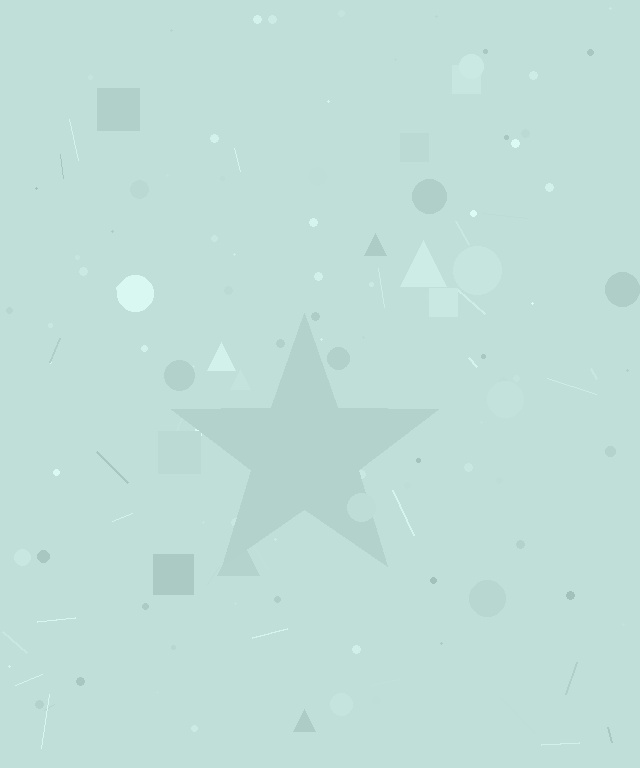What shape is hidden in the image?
A star is hidden in the image.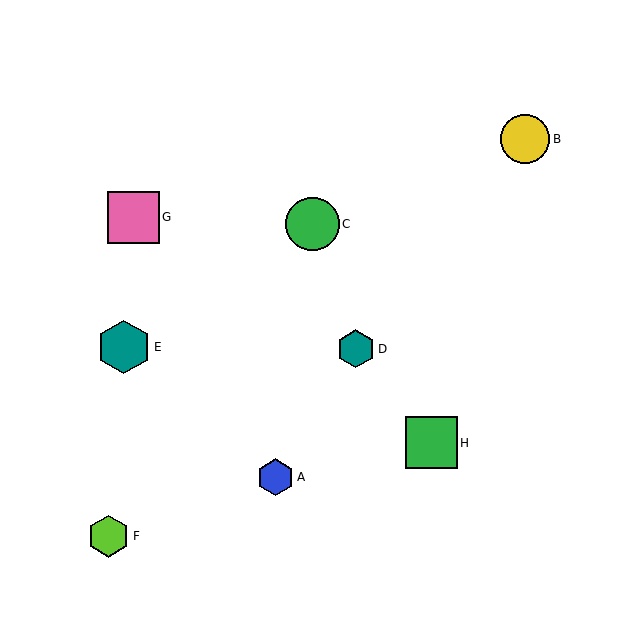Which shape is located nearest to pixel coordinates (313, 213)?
The green circle (labeled C) at (313, 224) is nearest to that location.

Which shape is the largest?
The teal hexagon (labeled E) is the largest.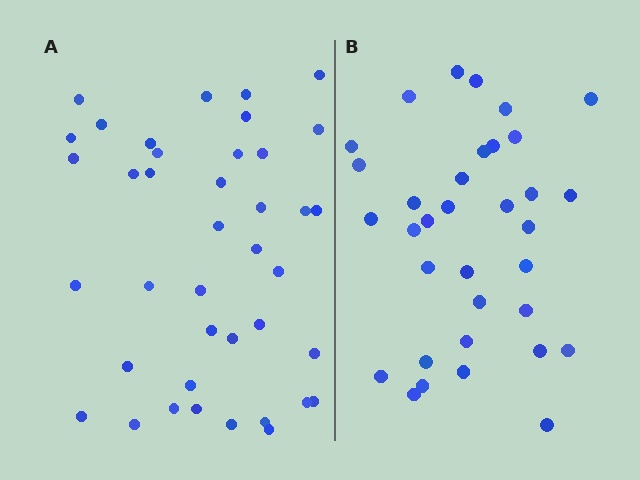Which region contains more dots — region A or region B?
Region A (the left region) has more dots.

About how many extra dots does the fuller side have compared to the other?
Region A has about 6 more dots than region B.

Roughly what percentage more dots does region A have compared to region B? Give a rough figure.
About 20% more.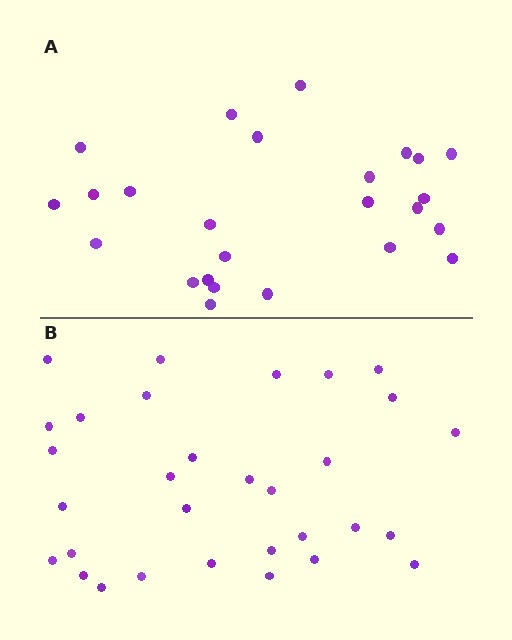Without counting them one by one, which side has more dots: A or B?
Region B (the bottom region) has more dots.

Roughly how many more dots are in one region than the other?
Region B has about 6 more dots than region A.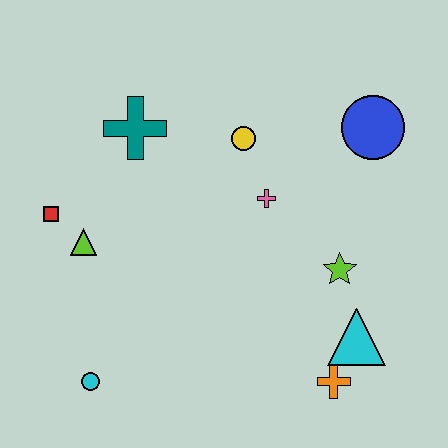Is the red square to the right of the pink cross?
No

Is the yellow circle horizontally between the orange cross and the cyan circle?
Yes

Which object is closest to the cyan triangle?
The orange cross is closest to the cyan triangle.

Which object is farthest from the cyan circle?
The blue circle is farthest from the cyan circle.